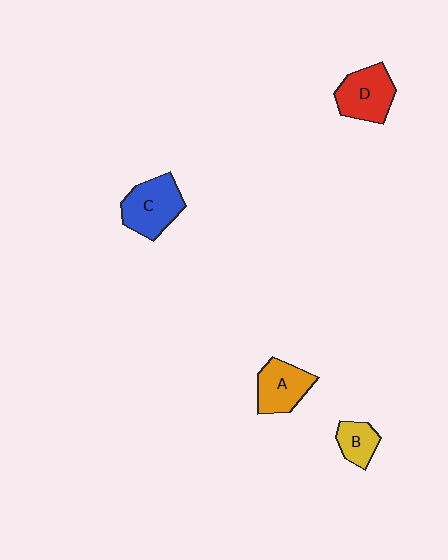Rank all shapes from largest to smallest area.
From largest to smallest: C (blue), D (red), A (orange), B (yellow).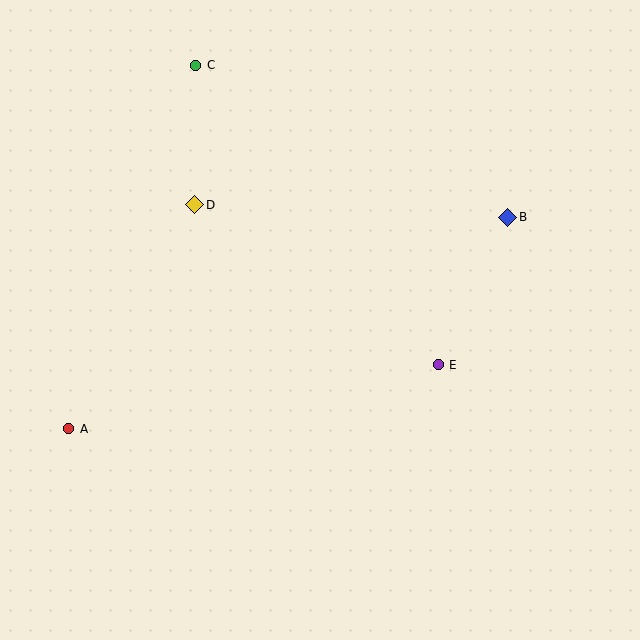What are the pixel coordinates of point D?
Point D is at (195, 205).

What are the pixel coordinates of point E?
Point E is at (438, 365).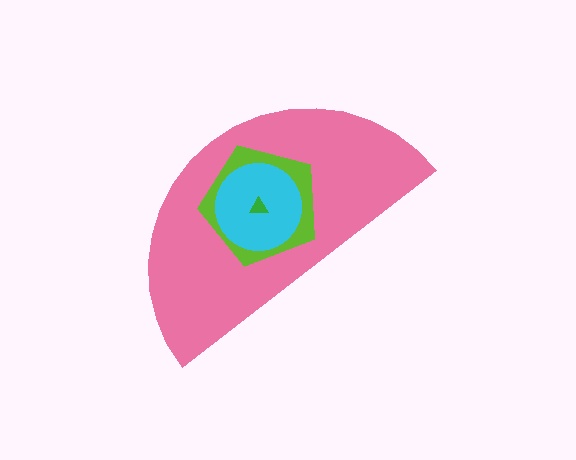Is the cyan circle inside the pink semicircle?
Yes.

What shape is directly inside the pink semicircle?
The lime pentagon.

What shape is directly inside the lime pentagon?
The cyan circle.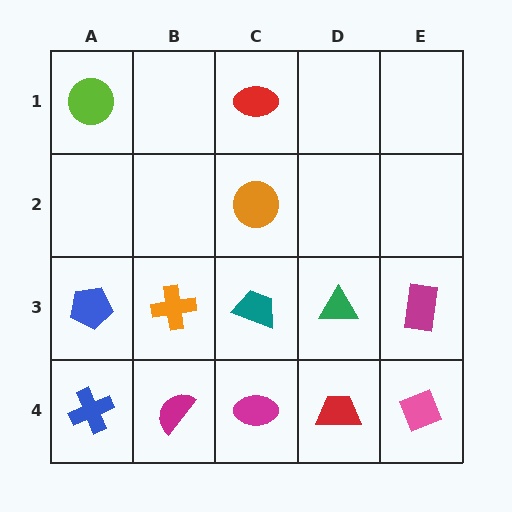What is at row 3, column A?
A blue pentagon.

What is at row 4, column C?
A magenta ellipse.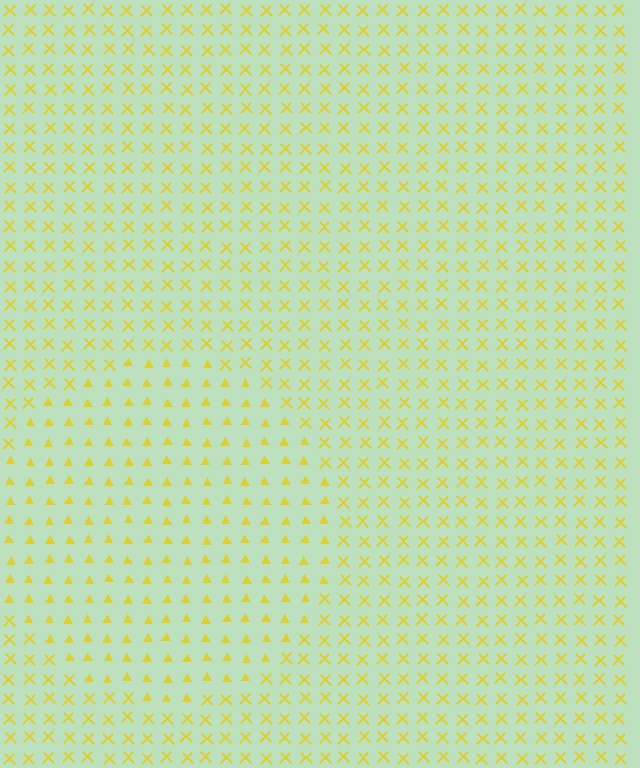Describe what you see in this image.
The image is filled with small yellow elements arranged in a uniform grid. A circle-shaped region contains triangles, while the surrounding area contains X marks. The boundary is defined purely by the change in element shape.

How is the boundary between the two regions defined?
The boundary is defined by a change in element shape: triangles inside vs. X marks outside. All elements share the same color and spacing.